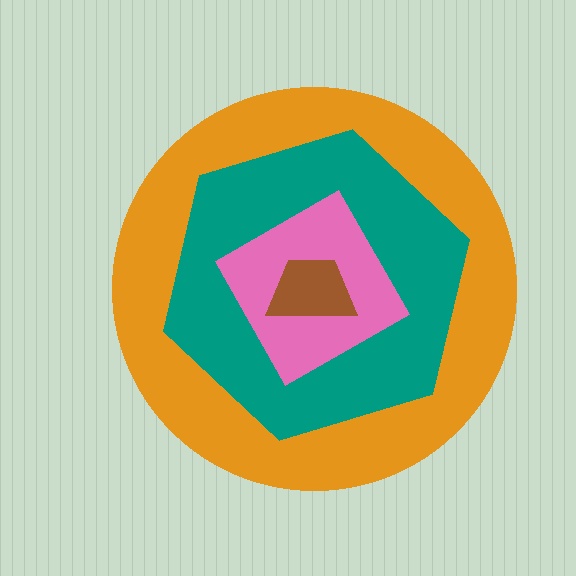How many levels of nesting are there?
4.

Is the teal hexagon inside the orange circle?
Yes.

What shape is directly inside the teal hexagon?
The pink square.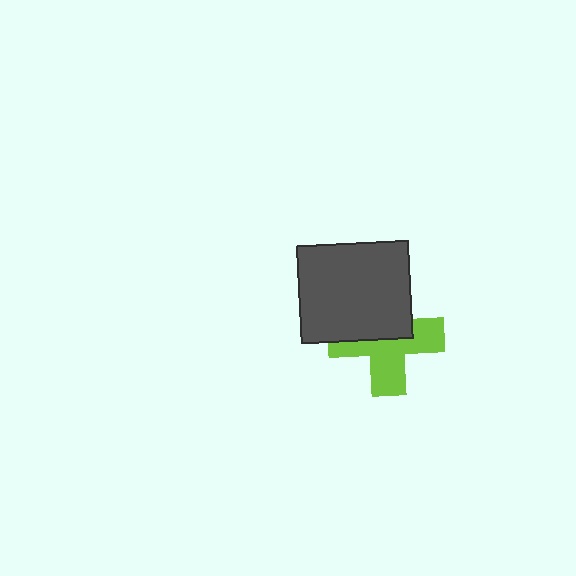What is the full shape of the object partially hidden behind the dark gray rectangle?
The partially hidden object is a lime cross.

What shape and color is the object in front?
The object in front is a dark gray rectangle.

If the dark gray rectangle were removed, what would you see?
You would see the complete lime cross.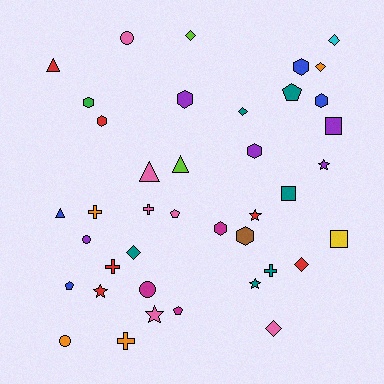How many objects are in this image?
There are 40 objects.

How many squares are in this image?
There are 3 squares.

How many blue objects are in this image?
There are 4 blue objects.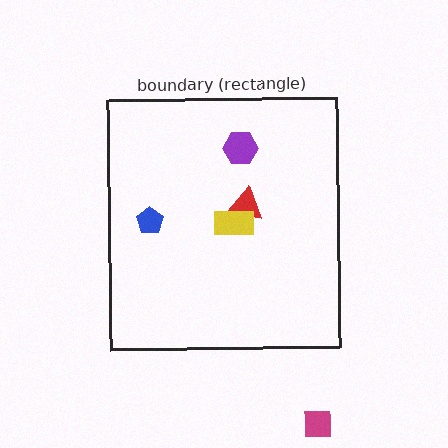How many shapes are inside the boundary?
4 inside, 1 outside.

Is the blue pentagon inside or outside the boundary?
Inside.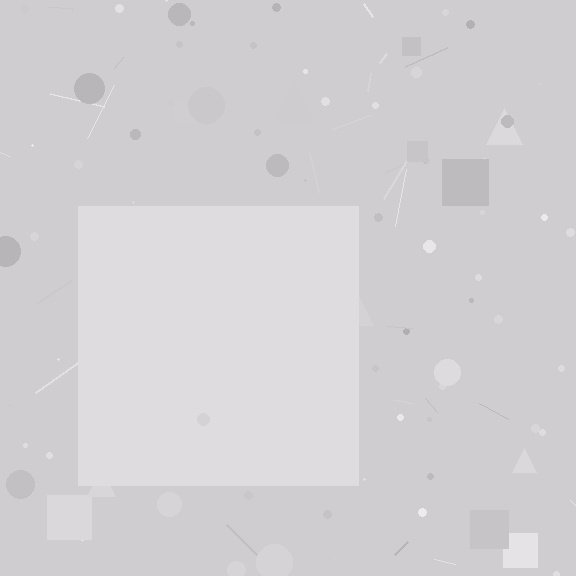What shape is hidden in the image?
A square is hidden in the image.